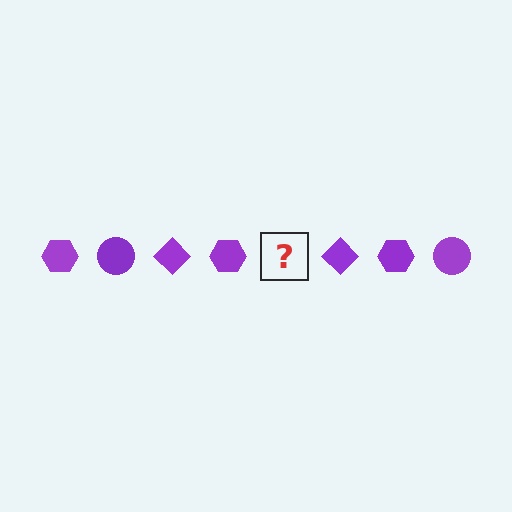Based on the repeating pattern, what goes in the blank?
The blank should be a purple circle.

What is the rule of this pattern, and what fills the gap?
The rule is that the pattern cycles through hexagon, circle, diamond shapes in purple. The gap should be filled with a purple circle.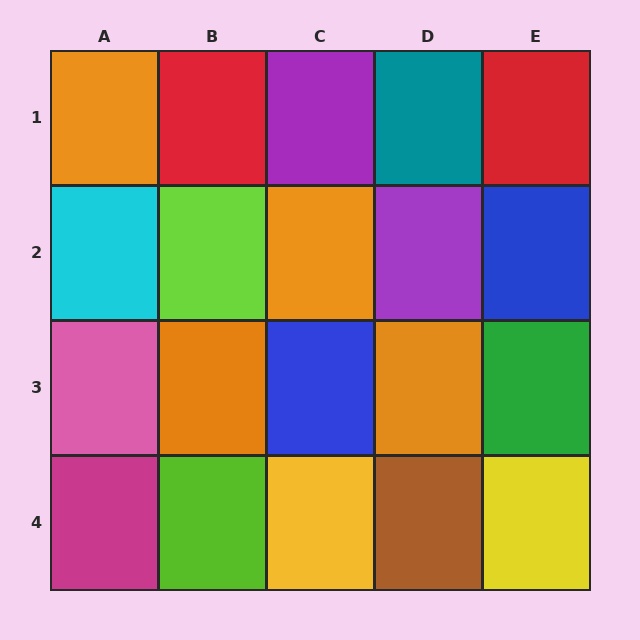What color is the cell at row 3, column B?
Orange.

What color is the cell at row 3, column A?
Pink.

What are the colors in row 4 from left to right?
Magenta, lime, yellow, brown, yellow.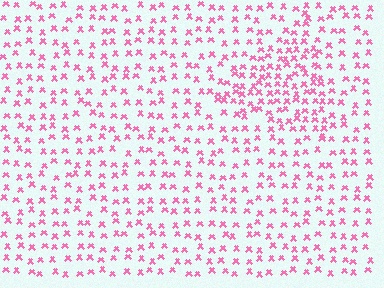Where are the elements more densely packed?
The elements are more densely packed inside the triangle boundary.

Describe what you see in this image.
The image contains small pink elements arranged at two different densities. A triangle-shaped region is visible where the elements are more densely packed than the surrounding area.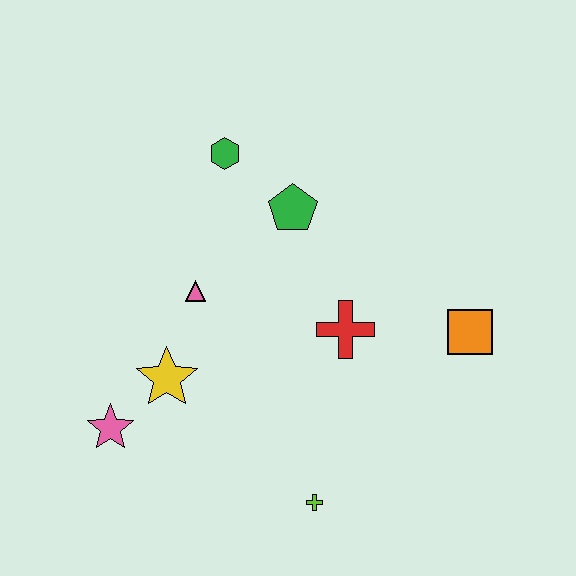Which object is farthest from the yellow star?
The orange square is farthest from the yellow star.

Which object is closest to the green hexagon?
The green pentagon is closest to the green hexagon.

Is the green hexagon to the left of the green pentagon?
Yes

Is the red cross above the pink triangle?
No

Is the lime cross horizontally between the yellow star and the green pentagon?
No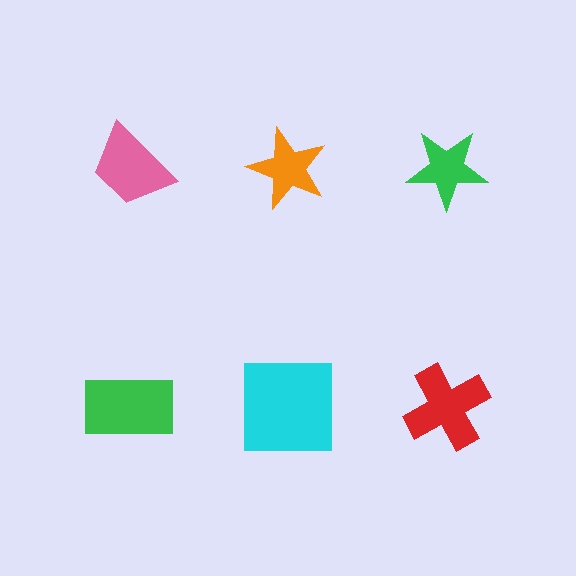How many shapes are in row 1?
3 shapes.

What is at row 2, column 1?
A green rectangle.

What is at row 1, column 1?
A pink trapezoid.